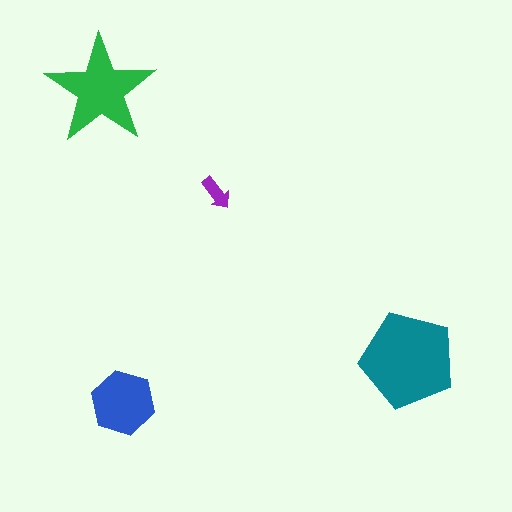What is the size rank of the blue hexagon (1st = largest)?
3rd.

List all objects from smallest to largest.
The purple arrow, the blue hexagon, the green star, the teal pentagon.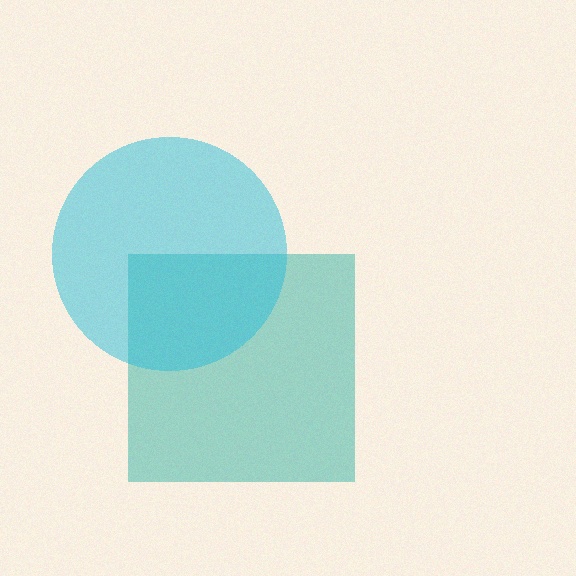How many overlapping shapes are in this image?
There are 2 overlapping shapes in the image.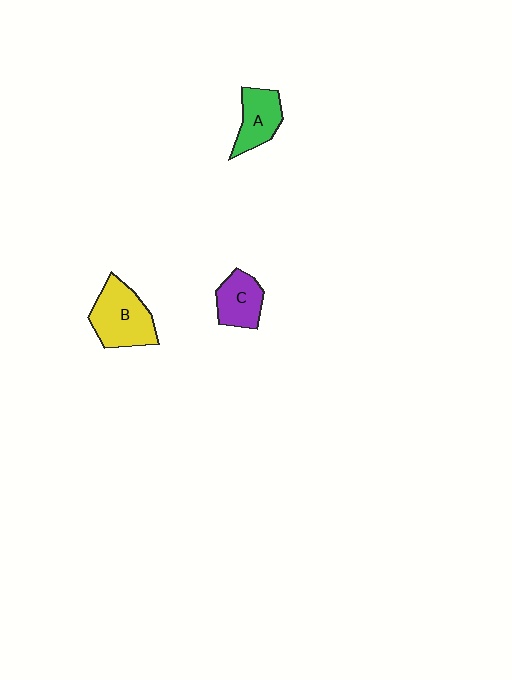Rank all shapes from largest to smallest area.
From largest to smallest: B (yellow), A (green), C (purple).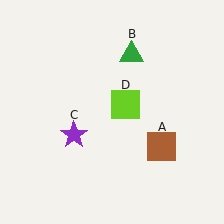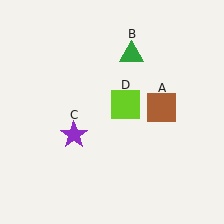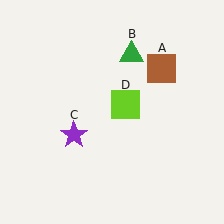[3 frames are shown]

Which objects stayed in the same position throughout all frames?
Green triangle (object B) and purple star (object C) and lime square (object D) remained stationary.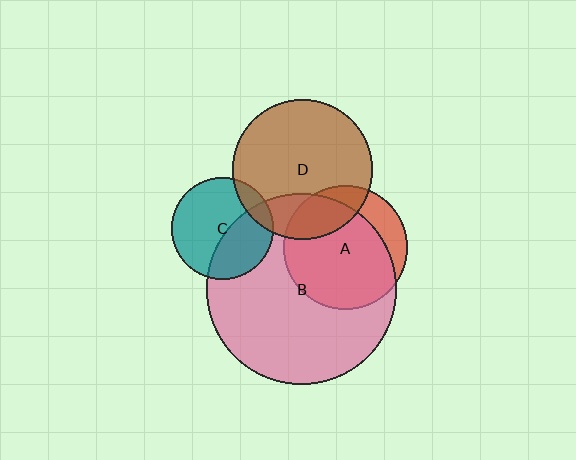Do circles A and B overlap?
Yes.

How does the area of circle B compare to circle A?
Approximately 2.4 times.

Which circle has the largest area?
Circle B (pink).